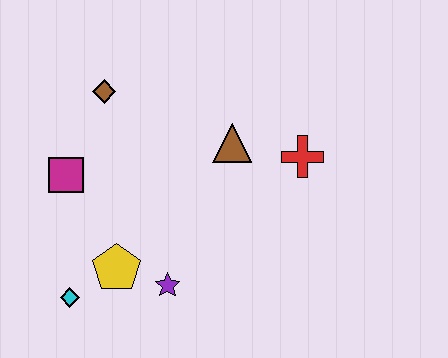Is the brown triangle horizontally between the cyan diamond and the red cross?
Yes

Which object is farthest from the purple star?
The brown diamond is farthest from the purple star.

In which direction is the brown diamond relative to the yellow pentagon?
The brown diamond is above the yellow pentagon.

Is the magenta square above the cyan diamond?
Yes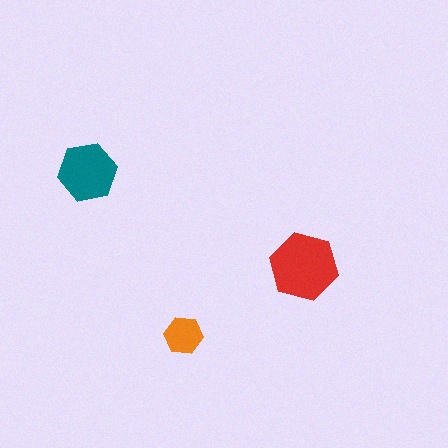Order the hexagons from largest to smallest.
the red one, the teal one, the orange one.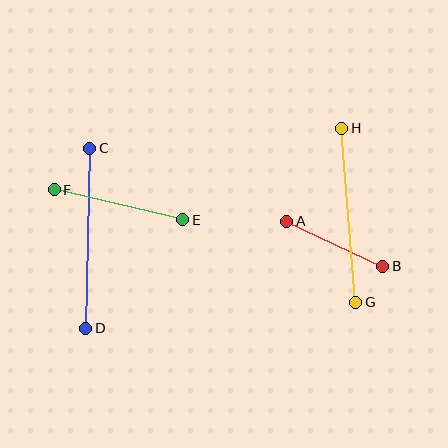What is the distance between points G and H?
The distance is approximately 175 pixels.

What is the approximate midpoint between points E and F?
The midpoint is at approximately (118, 205) pixels.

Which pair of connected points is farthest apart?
Points C and D are farthest apart.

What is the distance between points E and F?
The distance is approximately 132 pixels.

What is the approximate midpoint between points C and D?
The midpoint is at approximately (88, 238) pixels.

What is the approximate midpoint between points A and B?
The midpoint is at approximately (335, 244) pixels.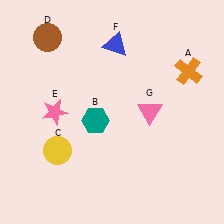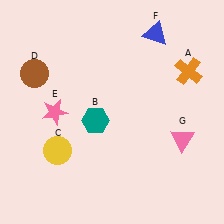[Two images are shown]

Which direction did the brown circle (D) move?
The brown circle (D) moved down.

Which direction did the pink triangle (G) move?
The pink triangle (G) moved right.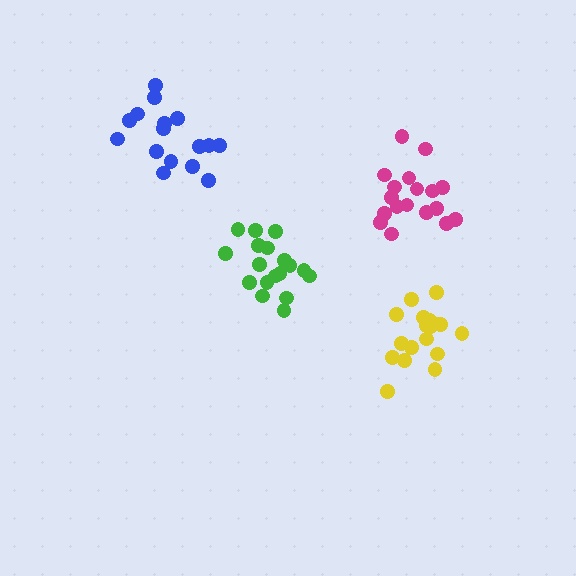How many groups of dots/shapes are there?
There are 4 groups.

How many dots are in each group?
Group 1: 18 dots, Group 2: 16 dots, Group 3: 18 dots, Group 4: 18 dots (70 total).